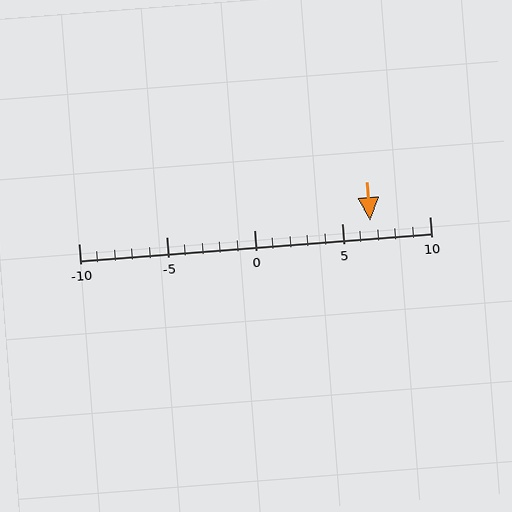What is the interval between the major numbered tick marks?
The major tick marks are spaced 5 units apart.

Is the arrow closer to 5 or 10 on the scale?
The arrow is closer to 5.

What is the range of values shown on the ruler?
The ruler shows values from -10 to 10.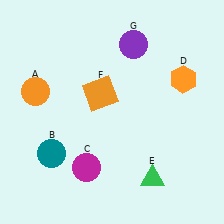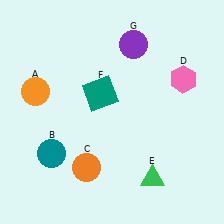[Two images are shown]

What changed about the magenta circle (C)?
In Image 1, C is magenta. In Image 2, it changed to orange.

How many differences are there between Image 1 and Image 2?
There are 3 differences between the two images.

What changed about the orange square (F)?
In Image 1, F is orange. In Image 2, it changed to teal.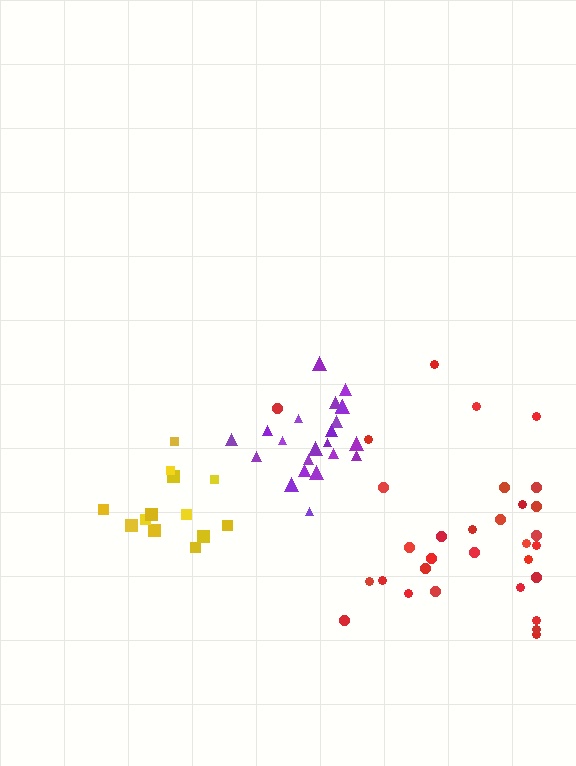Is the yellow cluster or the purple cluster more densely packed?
Purple.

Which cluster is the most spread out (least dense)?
Red.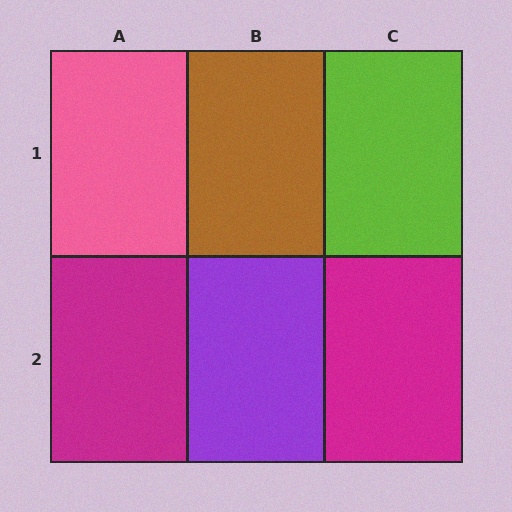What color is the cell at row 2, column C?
Magenta.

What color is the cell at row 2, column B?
Purple.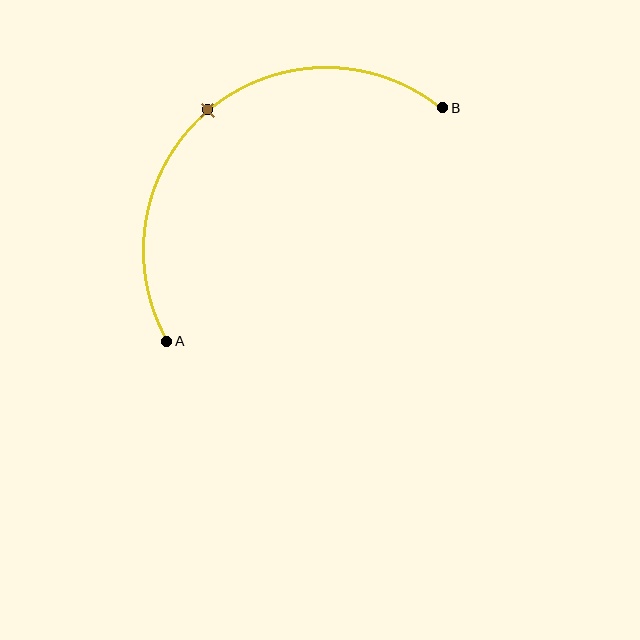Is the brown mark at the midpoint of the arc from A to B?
Yes. The brown mark lies on the arc at equal arc-length from both A and B — it is the arc midpoint.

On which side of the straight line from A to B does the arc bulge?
The arc bulges above and to the left of the straight line connecting A and B.